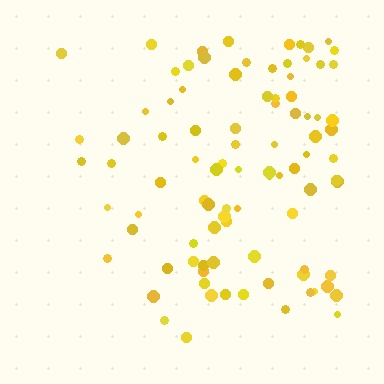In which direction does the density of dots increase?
From left to right, with the right side densest.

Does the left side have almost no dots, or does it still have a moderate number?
Still a moderate number, just noticeably fewer than the right.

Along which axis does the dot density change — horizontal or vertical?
Horizontal.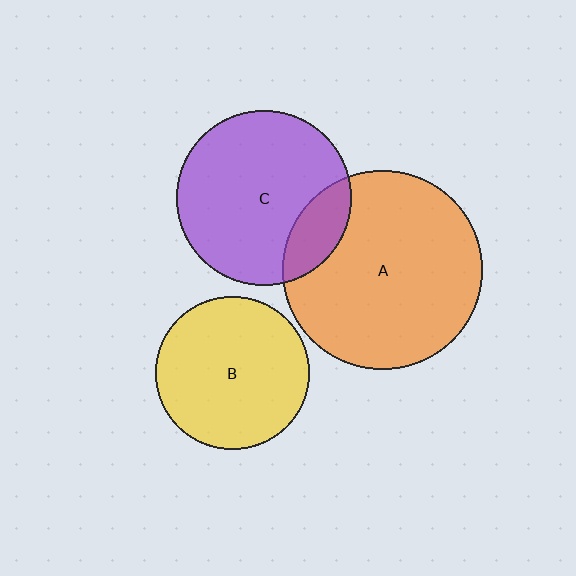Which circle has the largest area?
Circle A (orange).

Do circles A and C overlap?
Yes.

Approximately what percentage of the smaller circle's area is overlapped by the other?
Approximately 15%.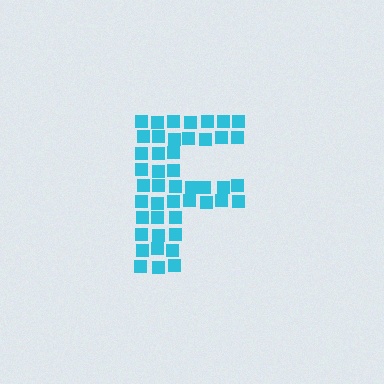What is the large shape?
The large shape is the letter F.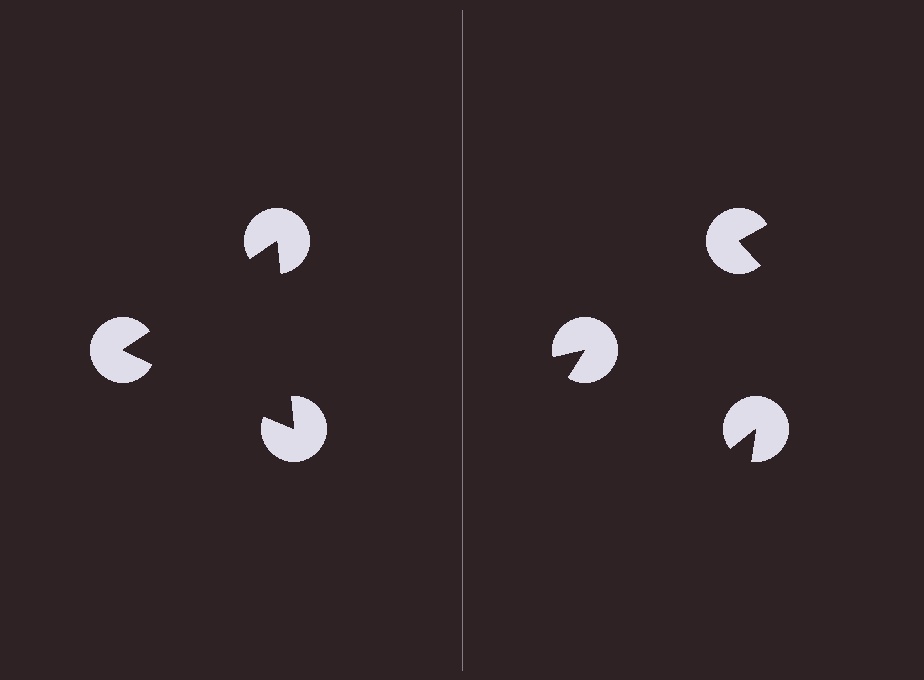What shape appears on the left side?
An illusory triangle.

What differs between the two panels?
The pac-man discs are positioned identically on both sides; only the wedge orientations differ. On the left they align to a triangle; on the right they are misaligned.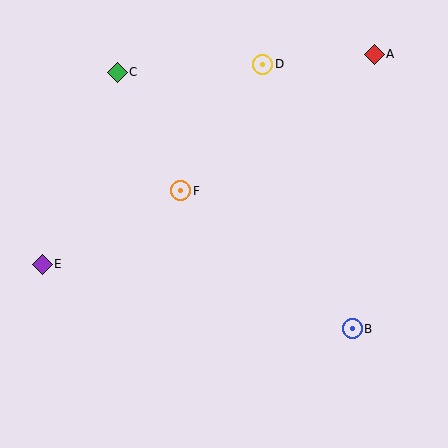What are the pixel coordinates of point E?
Point E is at (42, 264).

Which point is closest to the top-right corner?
Point A is closest to the top-right corner.